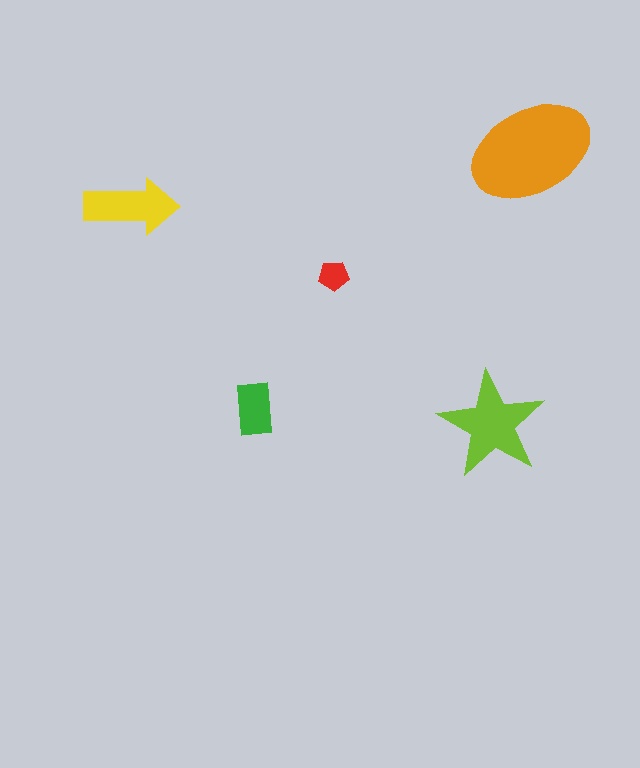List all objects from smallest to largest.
The red pentagon, the green rectangle, the yellow arrow, the lime star, the orange ellipse.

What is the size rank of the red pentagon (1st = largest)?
5th.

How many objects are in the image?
There are 5 objects in the image.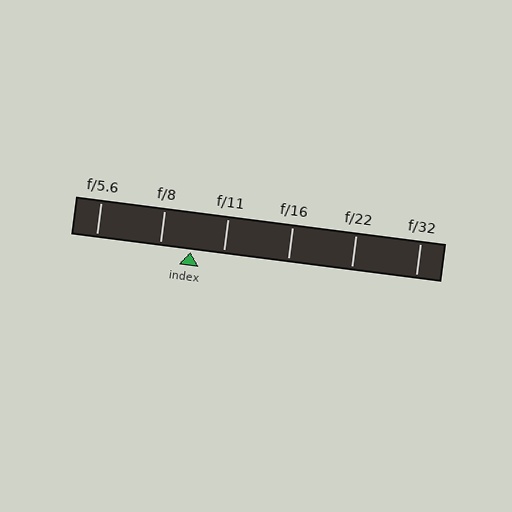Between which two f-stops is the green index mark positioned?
The index mark is between f/8 and f/11.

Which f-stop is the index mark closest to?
The index mark is closest to f/8.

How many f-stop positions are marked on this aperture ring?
There are 6 f-stop positions marked.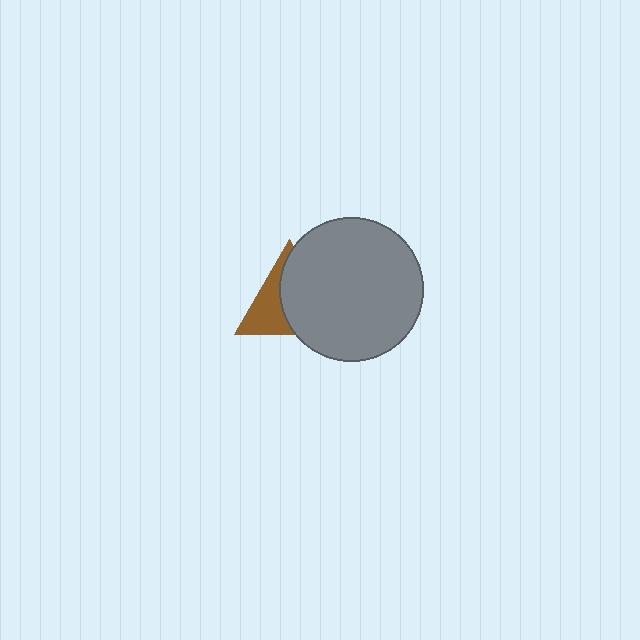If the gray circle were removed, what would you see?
You would see the complete brown triangle.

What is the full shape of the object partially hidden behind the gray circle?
The partially hidden object is a brown triangle.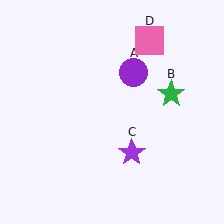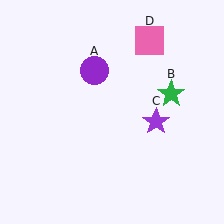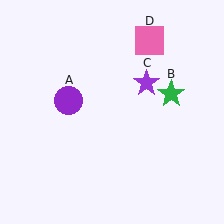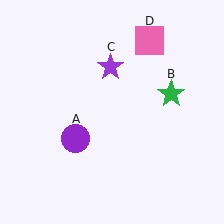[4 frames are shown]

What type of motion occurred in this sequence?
The purple circle (object A), purple star (object C) rotated counterclockwise around the center of the scene.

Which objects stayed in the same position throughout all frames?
Green star (object B) and pink square (object D) remained stationary.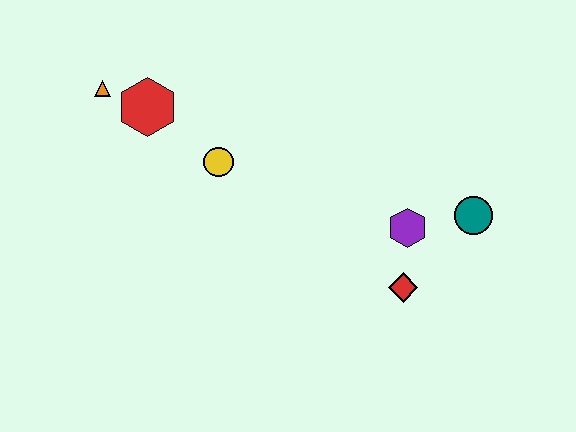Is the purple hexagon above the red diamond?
Yes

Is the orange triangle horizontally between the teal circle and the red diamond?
No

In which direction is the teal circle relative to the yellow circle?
The teal circle is to the right of the yellow circle.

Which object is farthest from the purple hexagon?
The orange triangle is farthest from the purple hexagon.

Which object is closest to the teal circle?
The purple hexagon is closest to the teal circle.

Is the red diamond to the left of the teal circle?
Yes